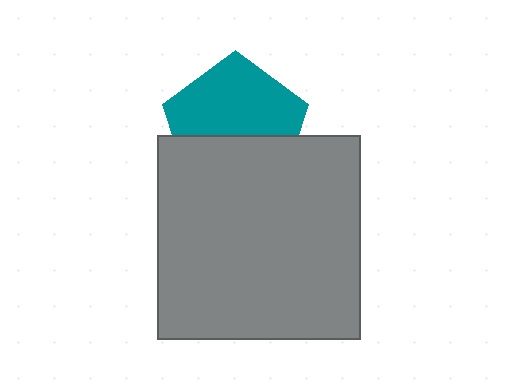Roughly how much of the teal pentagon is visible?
About half of it is visible (roughly 57%).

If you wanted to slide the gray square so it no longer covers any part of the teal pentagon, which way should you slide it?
Slide it down — that is the most direct way to separate the two shapes.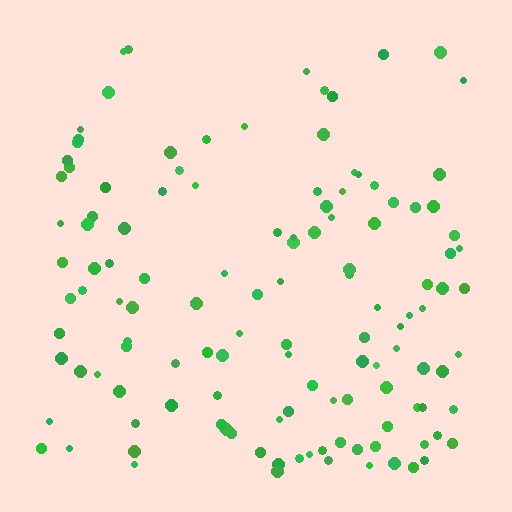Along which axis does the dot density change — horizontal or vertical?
Vertical.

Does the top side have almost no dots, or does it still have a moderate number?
Still a moderate number, just noticeably fewer than the bottom.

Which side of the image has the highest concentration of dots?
The bottom.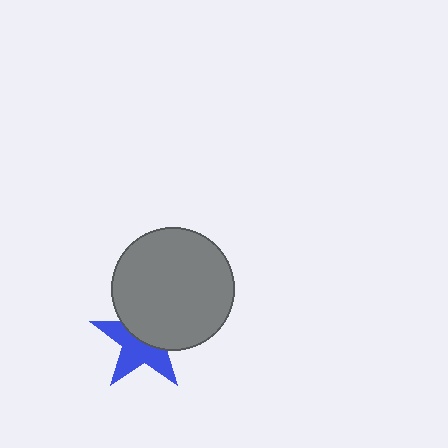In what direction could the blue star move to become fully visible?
The blue star could move down. That would shift it out from behind the gray circle entirely.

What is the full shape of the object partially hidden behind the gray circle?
The partially hidden object is a blue star.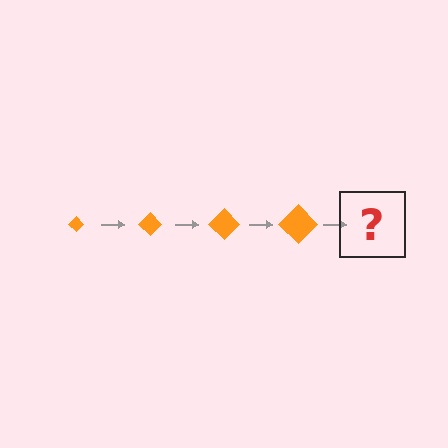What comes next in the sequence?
The next element should be an orange diamond, larger than the previous one.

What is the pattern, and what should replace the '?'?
The pattern is that the diamond gets progressively larger each step. The '?' should be an orange diamond, larger than the previous one.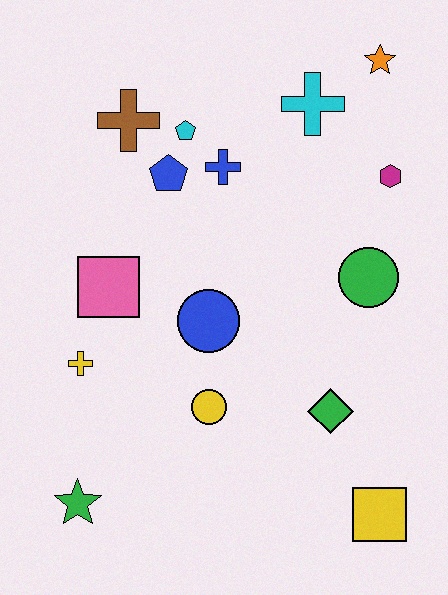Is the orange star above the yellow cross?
Yes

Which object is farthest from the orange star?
The green star is farthest from the orange star.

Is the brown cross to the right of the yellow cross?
Yes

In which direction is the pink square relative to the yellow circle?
The pink square is above the yellow circle.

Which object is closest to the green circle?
The magenta hexagon is closest to the green circle.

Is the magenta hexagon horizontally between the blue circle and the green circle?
No